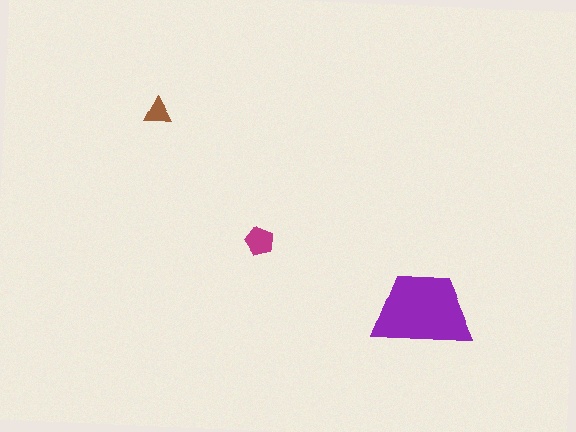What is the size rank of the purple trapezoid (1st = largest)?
1st.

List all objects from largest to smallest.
The purple trapezoid, the magenta pentagon, the brown triangle.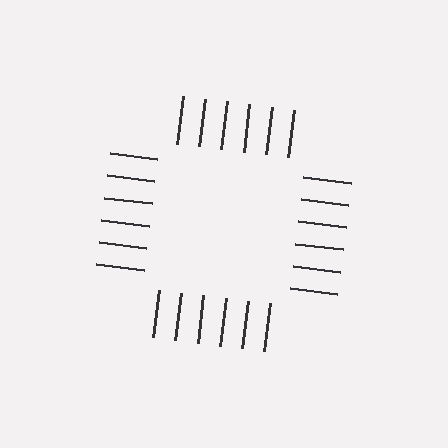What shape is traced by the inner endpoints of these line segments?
An illusory square — the line segments terminate on its edges but no continuous stroke is drawn.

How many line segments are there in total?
24 — 6 along each of the 4 edges.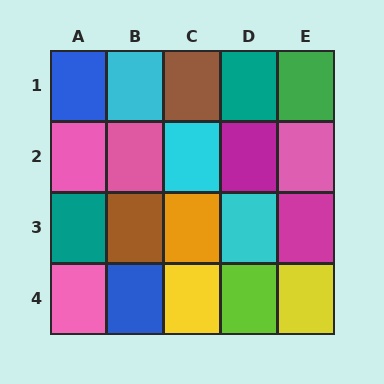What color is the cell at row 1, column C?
Brown.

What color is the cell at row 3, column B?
Brown.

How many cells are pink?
4 cells are pink.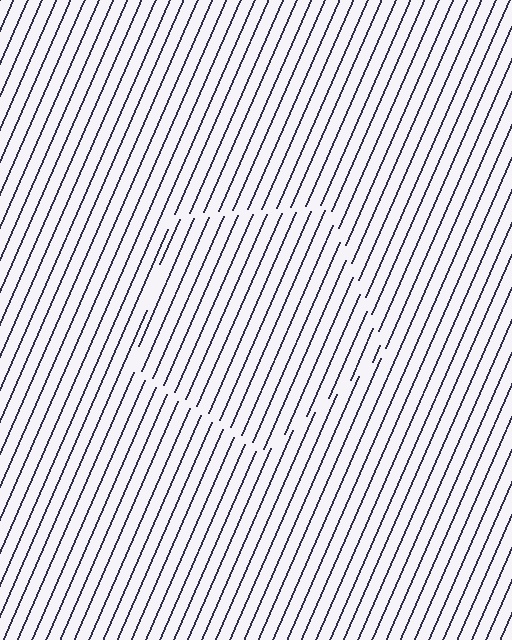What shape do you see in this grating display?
An illusory pentagon. The interior of the shape contains the same grating, shifted by half a period — the contour is defined by the phase discontinuity where line-ends from the inner and outer gratings abut.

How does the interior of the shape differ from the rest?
The interior of the shape contains the same grating, shifted by half a period — the contour is defined by the phase discontinuity where line-ends from the inner and outer gratings abut.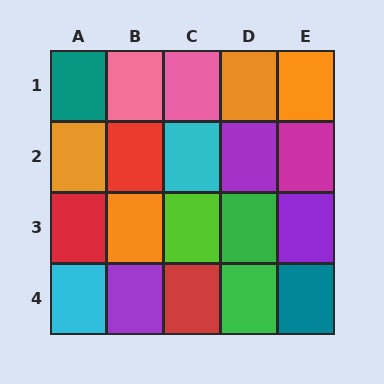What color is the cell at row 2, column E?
Magenta.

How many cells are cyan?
2 cells are cyan.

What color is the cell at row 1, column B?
Pink.